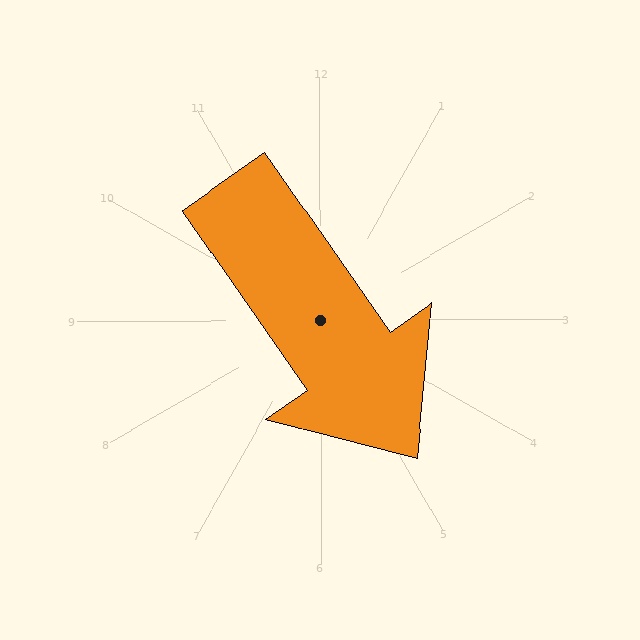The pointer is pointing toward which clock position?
Roughly 5 o'clock.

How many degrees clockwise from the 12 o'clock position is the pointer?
Approximately 145 degrees.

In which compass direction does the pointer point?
Southeast.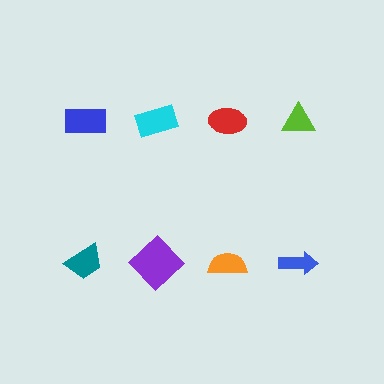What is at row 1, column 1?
A blue rectangle.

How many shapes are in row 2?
4 shapes.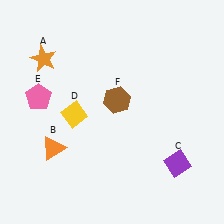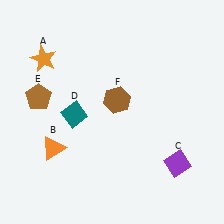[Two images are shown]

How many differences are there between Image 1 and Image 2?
There are 2 differences between the two images.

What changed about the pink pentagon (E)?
In Image 1, E is pink. In Image 2, it changed to brown.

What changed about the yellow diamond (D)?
In Image 1, D is yellow. In Image 2, it changed to teal.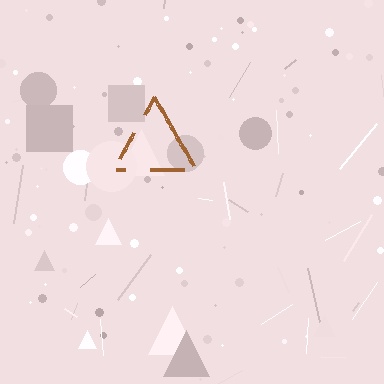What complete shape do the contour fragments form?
The contour fragments form a triangle.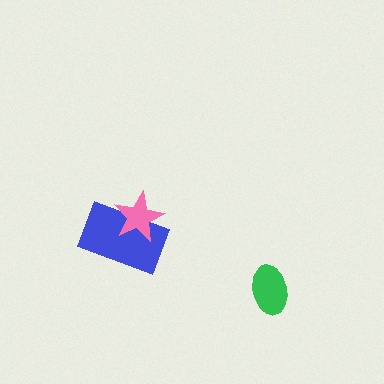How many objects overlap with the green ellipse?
0 objects overlap with the green ellipse.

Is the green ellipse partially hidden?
No, no other shape covers it.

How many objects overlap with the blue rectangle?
1 object overlaps with the blue rectangle.